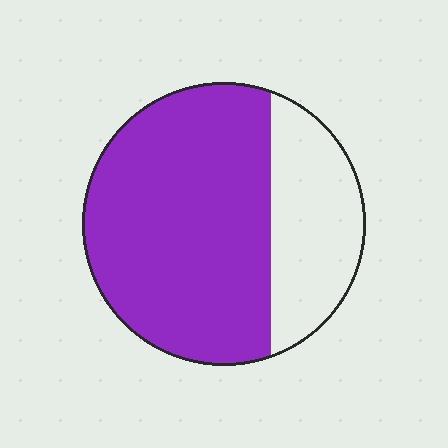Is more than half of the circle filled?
Yes.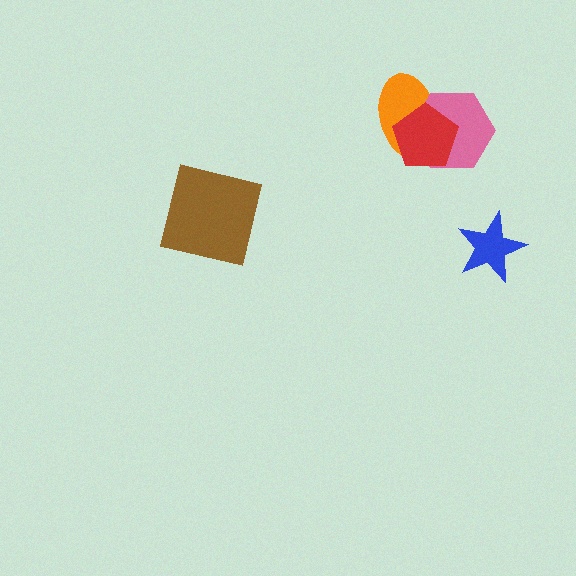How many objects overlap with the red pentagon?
2 objects overlap with the red pentagon.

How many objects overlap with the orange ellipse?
2 objects overlap with the orange ellipse.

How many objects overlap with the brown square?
0 objects overlap with the brown square.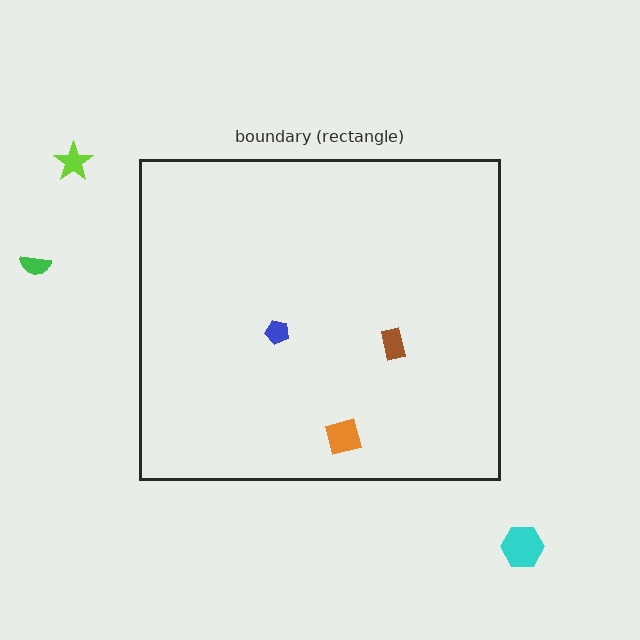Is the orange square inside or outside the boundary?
Inside.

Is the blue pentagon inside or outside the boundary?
Inside.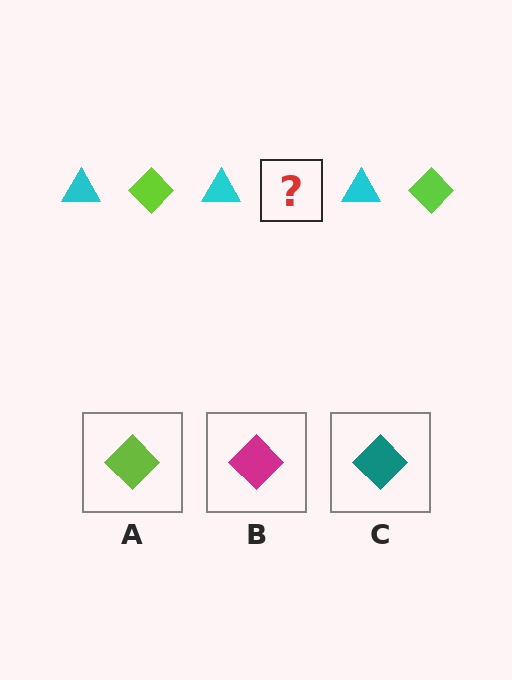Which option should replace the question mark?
Option A.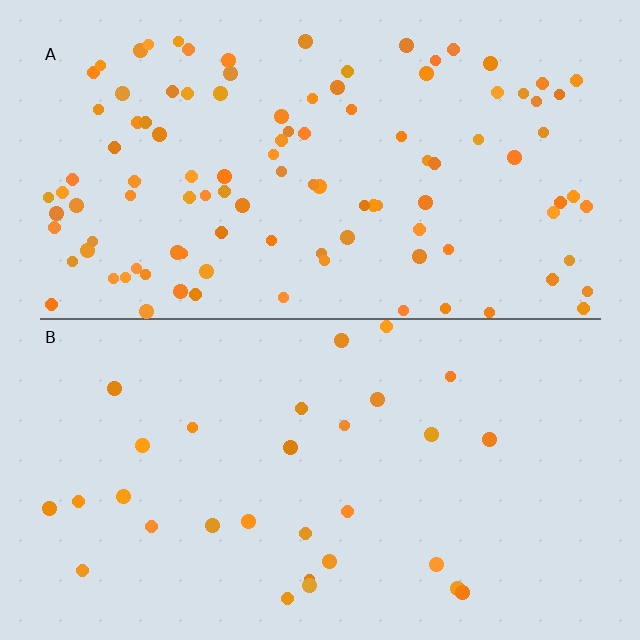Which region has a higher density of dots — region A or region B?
A (the top).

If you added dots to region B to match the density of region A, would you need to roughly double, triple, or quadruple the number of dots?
Approximately quadruple.